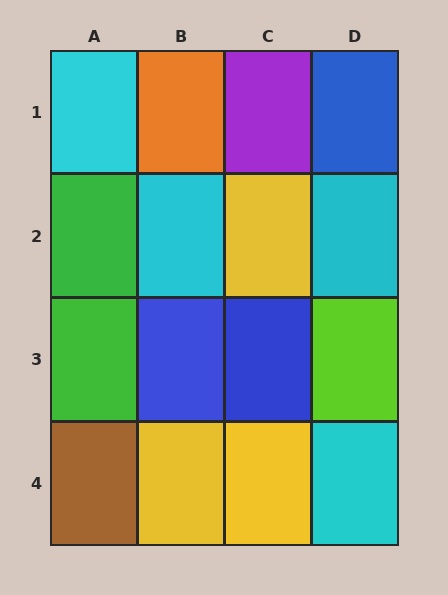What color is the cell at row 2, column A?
Green.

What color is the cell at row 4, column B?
Yellow.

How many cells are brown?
1 cell is brown.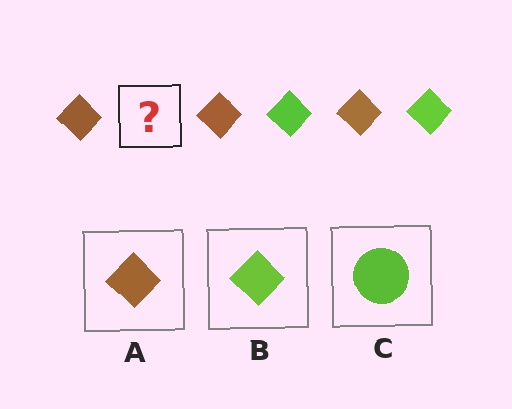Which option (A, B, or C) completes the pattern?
B.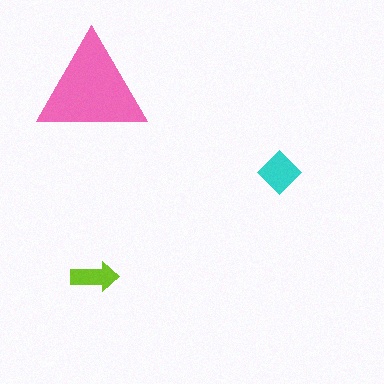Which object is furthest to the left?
The pink triangle is leftmost.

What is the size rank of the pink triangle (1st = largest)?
1st.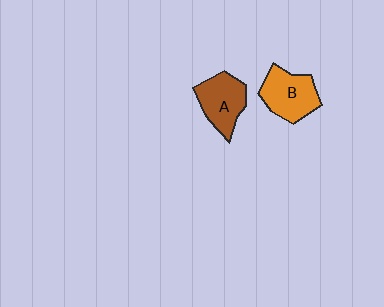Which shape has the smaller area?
Shape A (brown).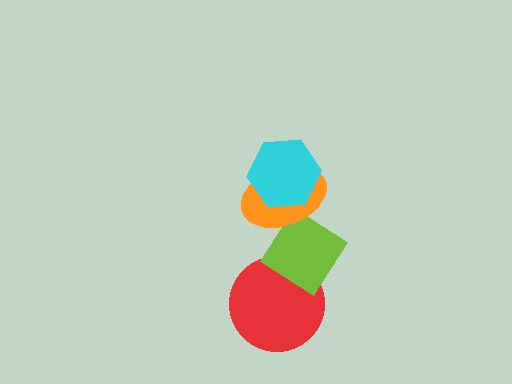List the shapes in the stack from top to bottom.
From top to bottom: the cyan hexagon, the orange ellipse, the lime diamond, the red circle.